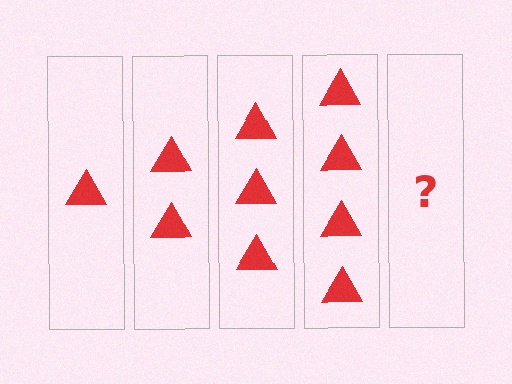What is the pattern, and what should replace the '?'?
The pattern is that each step adds one more triangle. The '?' should be 5 triangles.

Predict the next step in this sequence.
The next step is 5 triangles.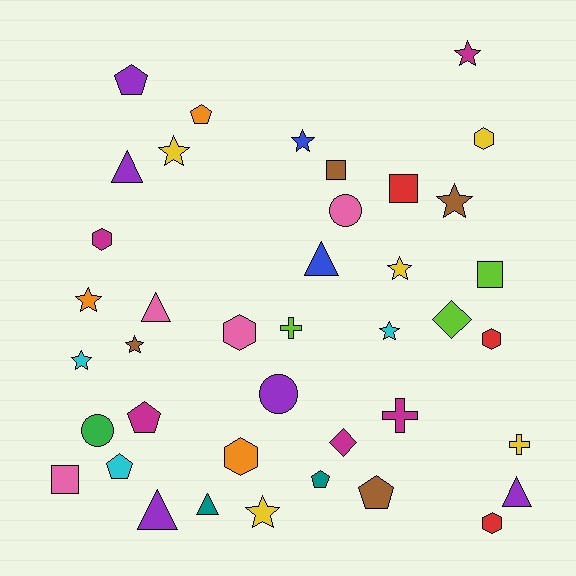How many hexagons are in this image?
There are 6 hexagons.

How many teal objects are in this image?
There are 2 teal objects.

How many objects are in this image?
There are 40 objects.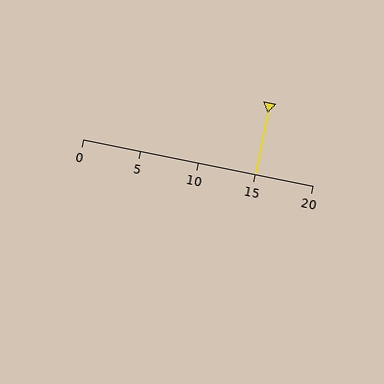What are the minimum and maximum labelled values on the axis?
The axis runs from 0 to 20.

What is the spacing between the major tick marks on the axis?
The major ticks are spaced 5 apart.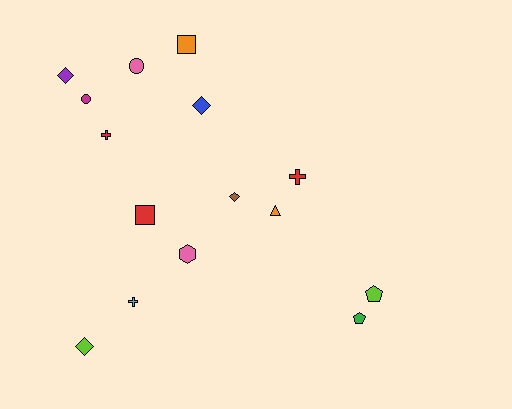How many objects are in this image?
There are 15 objects.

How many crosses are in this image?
There are 3 crosses.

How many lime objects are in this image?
There are 2 lime objects.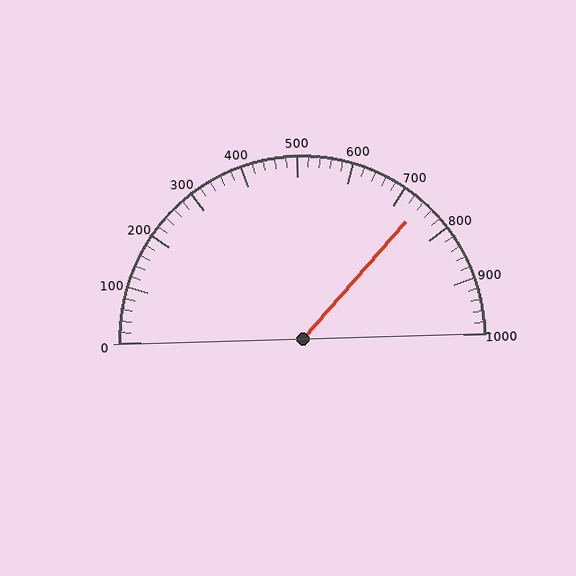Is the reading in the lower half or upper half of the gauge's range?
The reading is in the upper half of the range (0 to 1000).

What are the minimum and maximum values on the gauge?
The gauge ranges from 0 to 1000.